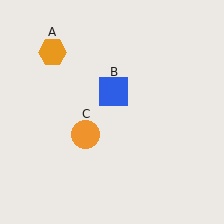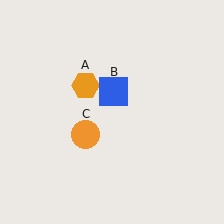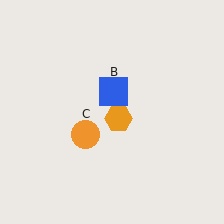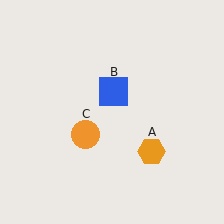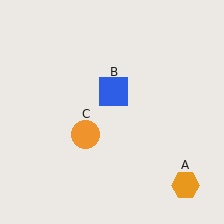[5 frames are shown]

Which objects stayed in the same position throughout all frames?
Blue square (object B) and orange circle (object C) remained stationary.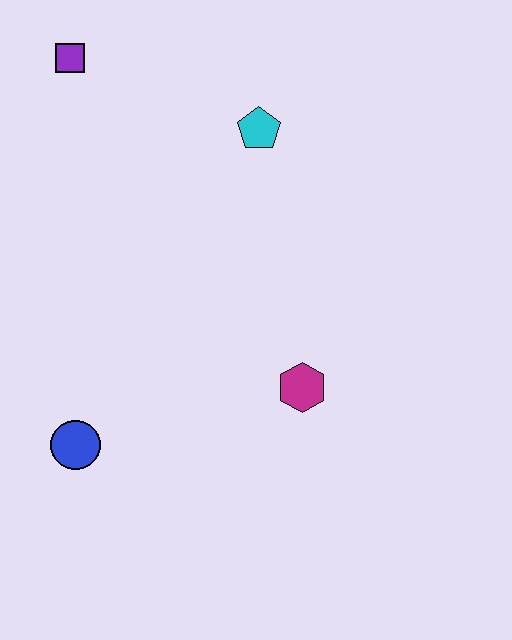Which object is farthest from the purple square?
The magenta hexagon is farthest from the purple square.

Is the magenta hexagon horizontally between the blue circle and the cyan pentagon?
No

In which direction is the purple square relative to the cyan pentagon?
The purple square is to the left of the cyan pentagon.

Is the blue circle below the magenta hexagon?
Yes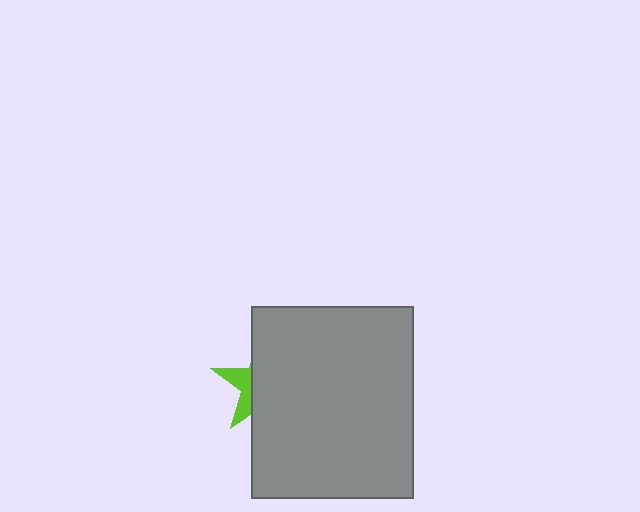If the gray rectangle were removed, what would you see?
You would see the complete lime star.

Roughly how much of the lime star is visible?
A small part of it is visible (roughly 30%).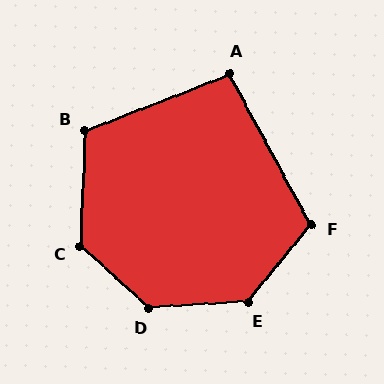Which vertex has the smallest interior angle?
A, at approximately 97 degrees.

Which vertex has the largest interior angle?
D, at approximately 134 degrees.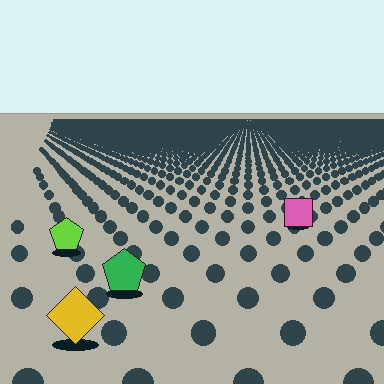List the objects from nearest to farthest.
From nearest to farthest: the yellow diamond, the green pentagon, the lime pentagon, the pink square.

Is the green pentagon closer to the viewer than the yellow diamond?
No. The yellow diamond is closer — you can tell from the texture gradient: the ground texture is coarser near it.